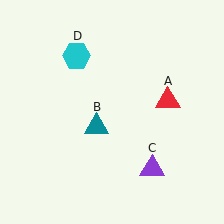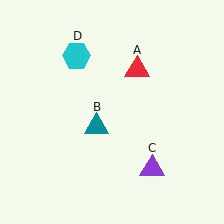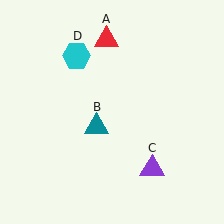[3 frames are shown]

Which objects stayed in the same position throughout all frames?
Teal triangle (object B) and purple triangle (object C) and cyan hexagon (object D) remained stationary.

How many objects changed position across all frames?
1 object changed position: red triangle (object A).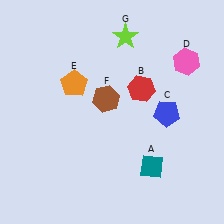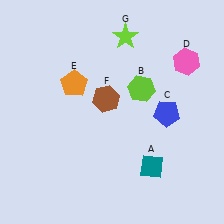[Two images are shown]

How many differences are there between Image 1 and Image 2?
There is 1 difference between the two images.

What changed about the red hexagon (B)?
In Image 1, B is red. In Image 2, it changed to lime.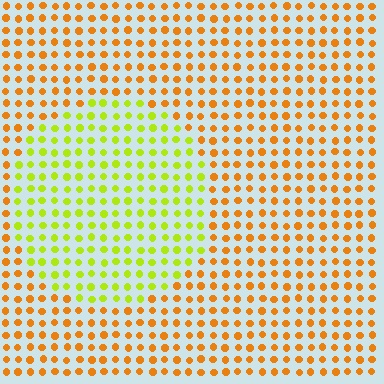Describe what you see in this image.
The image is filled with small orange elements in a uniform arrangement. A circle-shaped region is visible where the elements are tinted to a slightly different hue, forming a subtle color boundary.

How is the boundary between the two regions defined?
The boundary is defined purely by a slight shift in hue (about 46 degrees). Spacing, size, and orientation are identical on both sides.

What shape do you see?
I see a circle.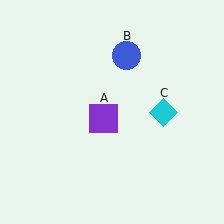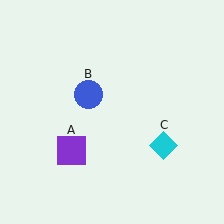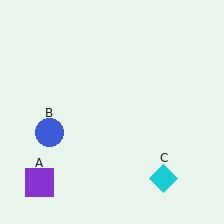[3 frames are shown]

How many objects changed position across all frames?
3 objects changed position: purple square (object A), blue circle (object B), cyan diamond (object C).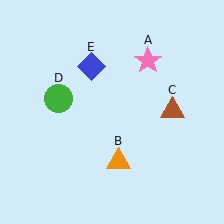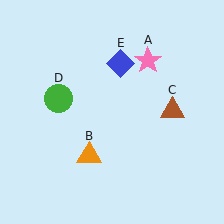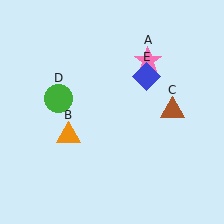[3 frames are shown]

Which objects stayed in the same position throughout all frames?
Pink star (object A) and brown triangle (object C) and green circle (object D) remained stationary.